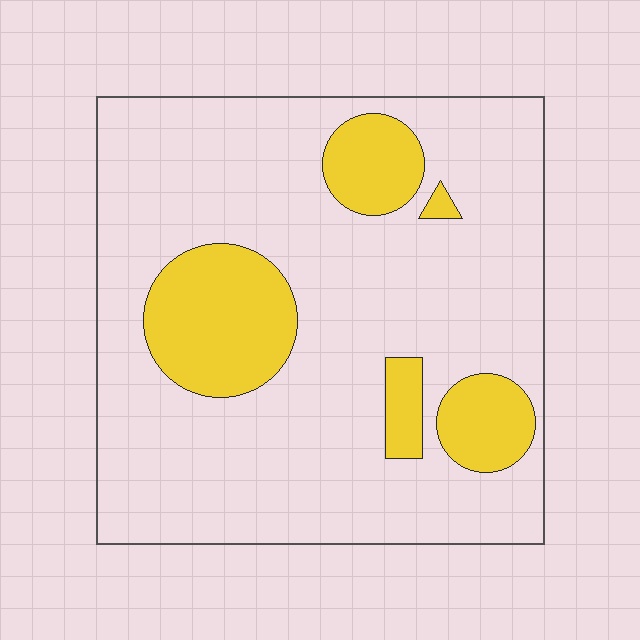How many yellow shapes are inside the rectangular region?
5.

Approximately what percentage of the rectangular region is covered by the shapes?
Approximately 20%.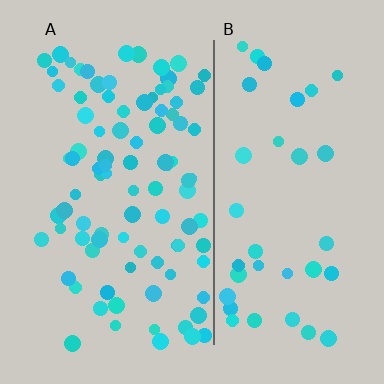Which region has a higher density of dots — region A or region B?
A (the left).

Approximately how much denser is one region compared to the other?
Approximately 2.5× — region A over region B.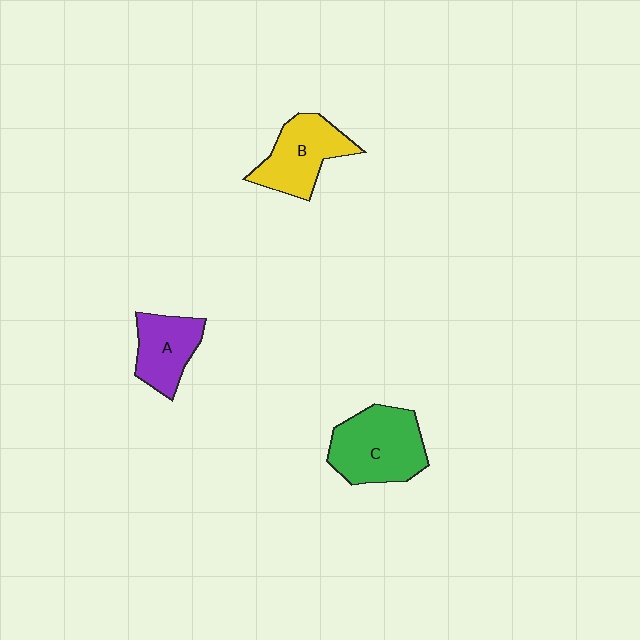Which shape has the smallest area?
Shape A (purple).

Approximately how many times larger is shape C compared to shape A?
Approximately 1.5 times.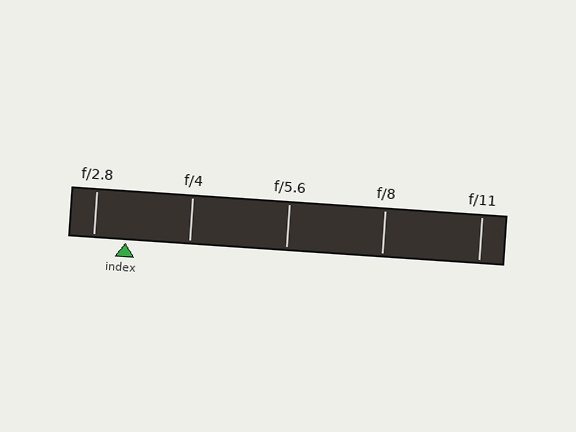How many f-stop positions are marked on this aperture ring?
There are 5 f-stop positions marked.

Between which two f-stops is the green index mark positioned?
The index mark is between f/2.8 and f/4.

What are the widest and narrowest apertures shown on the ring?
The widest aperture shown is f/2.8 and the narrowest is f/11.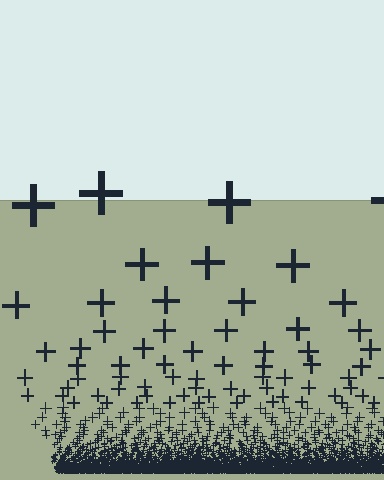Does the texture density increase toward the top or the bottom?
Density increases toward the bottom.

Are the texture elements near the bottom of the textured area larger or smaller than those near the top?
Smaller. The gradient is inverted — elements near the bottom are smaller and denser.